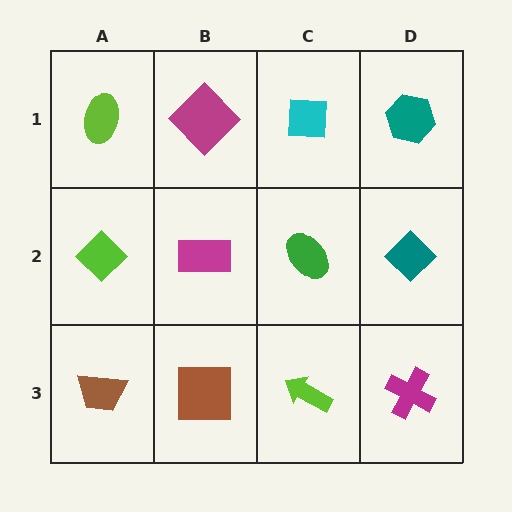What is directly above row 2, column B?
A magenta diamond.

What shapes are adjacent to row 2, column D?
A teal hexagon (row 1, column D), a magenta cross (row 3, column D), a green ellipse (row 2, column C).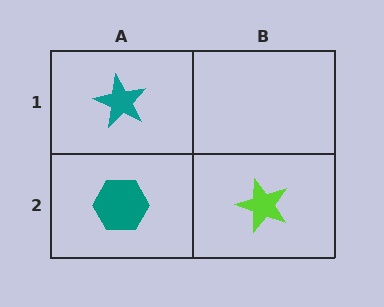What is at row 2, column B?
A lime star.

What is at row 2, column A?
A teal hexagon.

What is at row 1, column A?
A teal star.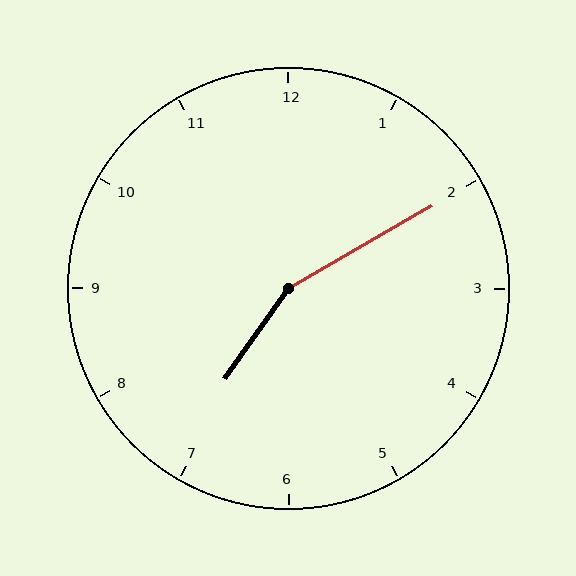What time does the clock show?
7:10.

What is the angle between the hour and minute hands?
Approximately 155 degrees.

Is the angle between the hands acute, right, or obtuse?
It is obtuse.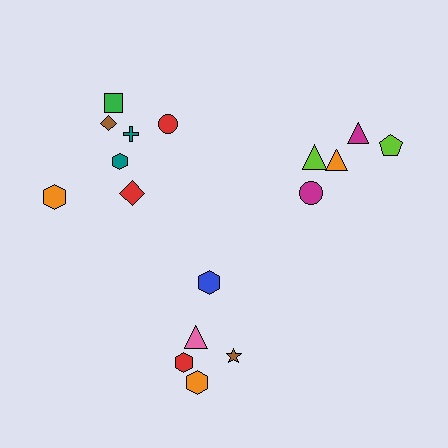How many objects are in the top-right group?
There are 5 objects.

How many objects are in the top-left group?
There are 7 objects.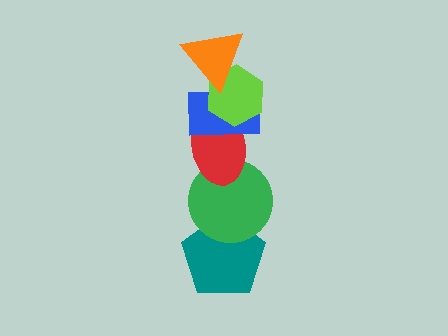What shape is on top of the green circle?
The red ellipse is on top of the green circle.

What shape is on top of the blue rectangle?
The lime hexagon is on top of the blue rectangle.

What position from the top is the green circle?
The green circle is 5th from the top.